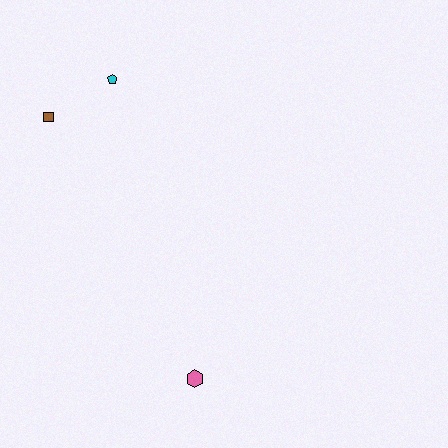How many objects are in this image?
There are 3 objects.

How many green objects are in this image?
There are no green objects.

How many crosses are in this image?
There are no crosses.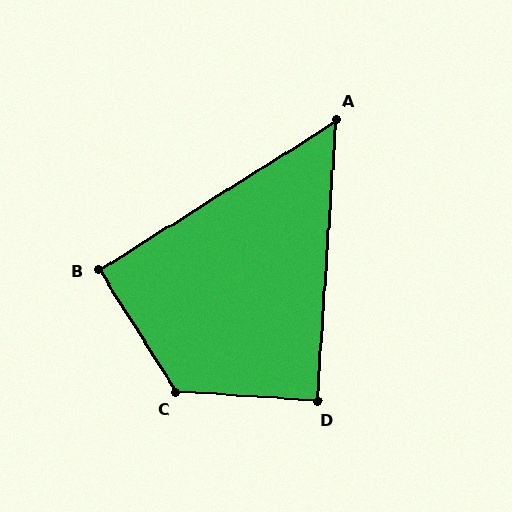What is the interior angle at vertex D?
Approximately 90 degrees (approximately right).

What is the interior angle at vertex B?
Approximately 90 degrees (approximately right).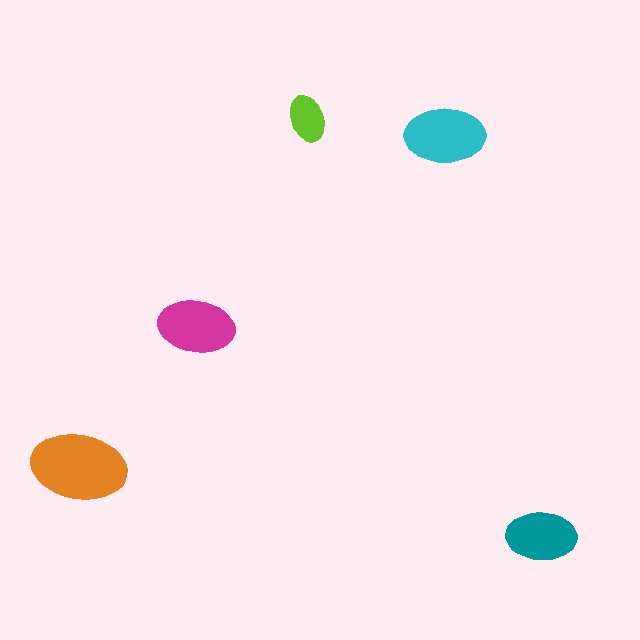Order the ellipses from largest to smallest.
the orange one, the cyan one, the magenta one, the teal one, the lime one.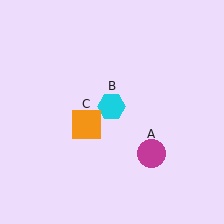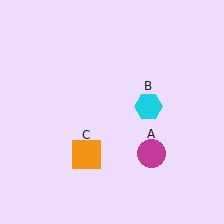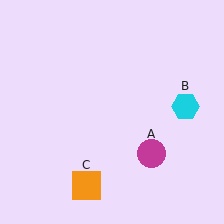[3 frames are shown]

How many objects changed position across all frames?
2 objects changed position: cyan hexagon (object B), orange square (object C).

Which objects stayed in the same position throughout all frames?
Magenta circle (object A) remained stationary.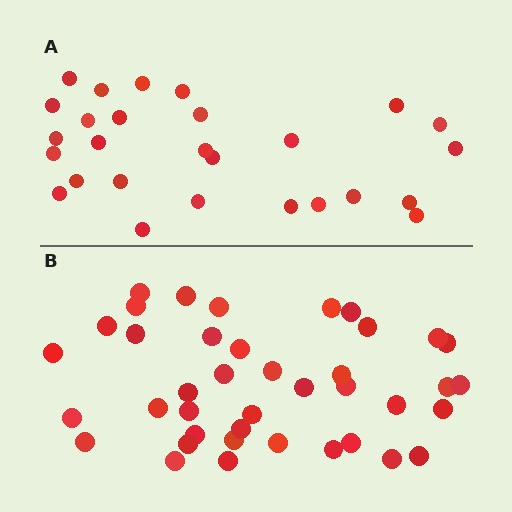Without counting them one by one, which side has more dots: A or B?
Region B (the bottom region) has more dots.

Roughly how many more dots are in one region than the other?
Region B has approximately 15 more dots than region A.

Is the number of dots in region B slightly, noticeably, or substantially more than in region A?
Region B has substantially more. The ratio is roughly 1.5 to 1.